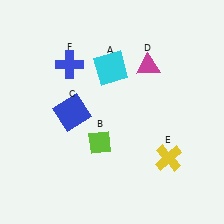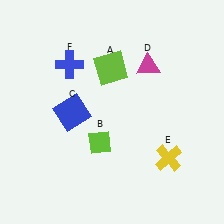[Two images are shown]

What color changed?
The square (A) changed from cyan in Image 1 to lime in Image 2.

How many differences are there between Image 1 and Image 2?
There is 1 difference between the two images.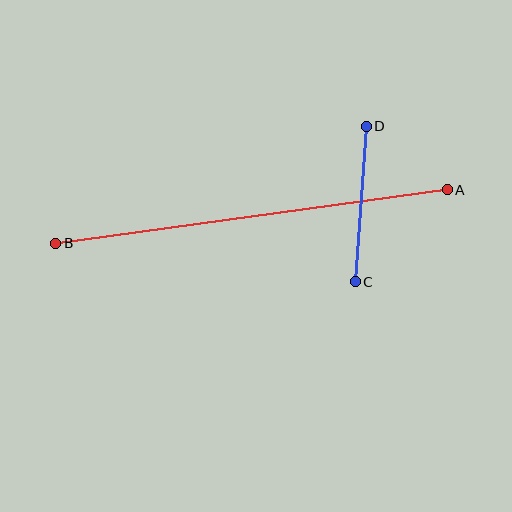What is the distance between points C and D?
The distance is approximately 156 pixels.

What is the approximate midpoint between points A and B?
The midpoint is at approximately (251, 217) pixels.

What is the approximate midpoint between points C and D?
The midpoint is at approximately (361, 204) pixels.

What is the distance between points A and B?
The distance is approximately 395 pixels.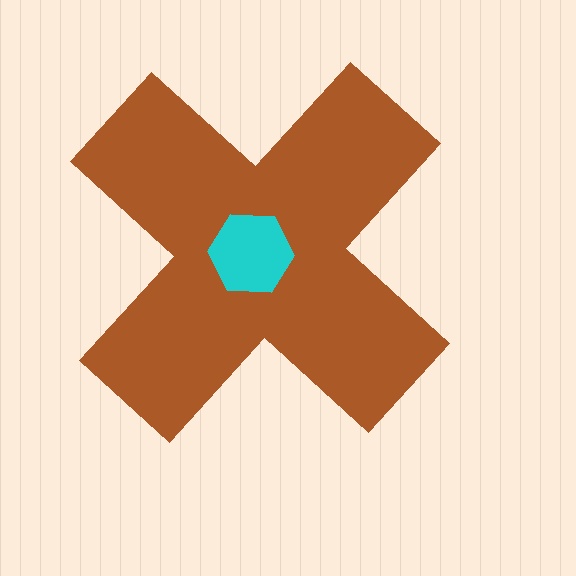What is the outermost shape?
The brown cross.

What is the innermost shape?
The cyan hexagon.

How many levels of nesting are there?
2.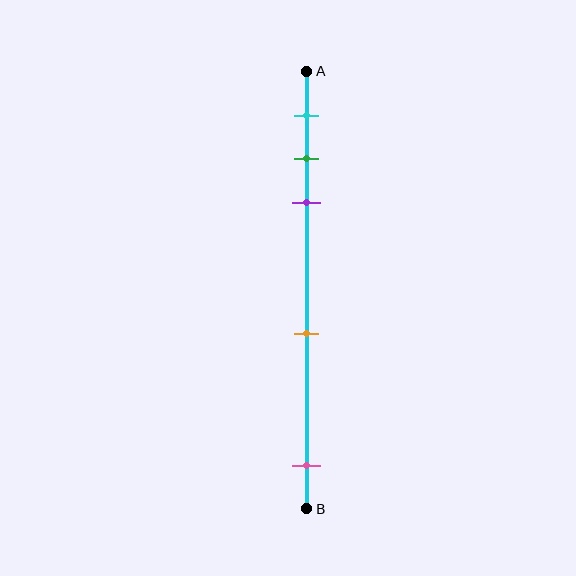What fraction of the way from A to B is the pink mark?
The pink mark is approximately 90% (0.9) of the way from A to B.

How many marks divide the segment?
There are 5 marks dividing the segment.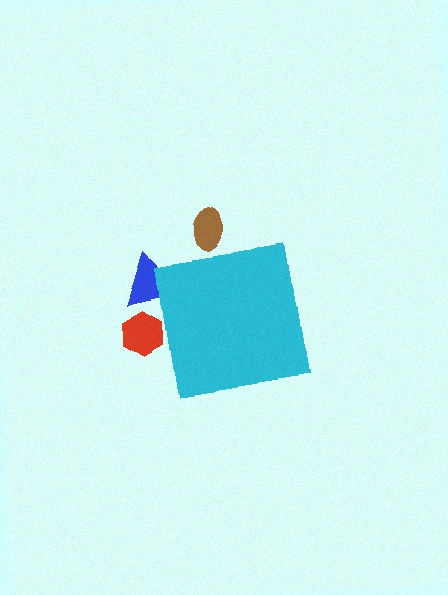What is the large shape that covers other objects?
A cyan square.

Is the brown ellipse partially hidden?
Yes, the brown ellipse is partially hidden behind the cyan square.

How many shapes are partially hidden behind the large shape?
3 shapes are partially hidden.